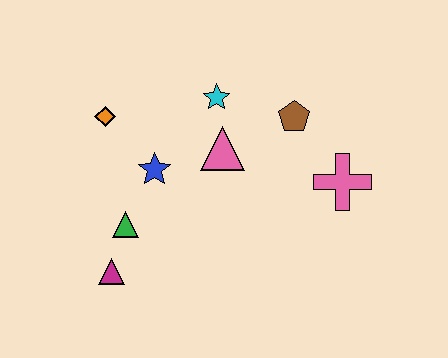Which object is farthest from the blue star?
The pink cross is farthest from the blue star.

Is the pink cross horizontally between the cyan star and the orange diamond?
No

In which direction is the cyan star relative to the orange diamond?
The cyan star is to the right of the orange diamond.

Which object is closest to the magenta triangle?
The green triangle is closest to the magenta triangle.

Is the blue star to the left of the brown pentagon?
Yes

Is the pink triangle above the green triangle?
Yes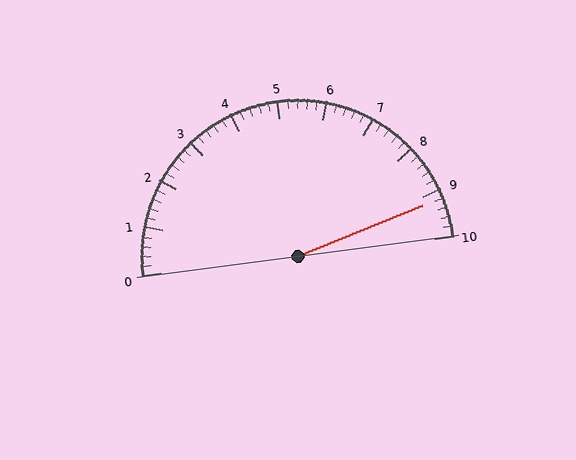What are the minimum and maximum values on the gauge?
The gauge ranges from 0 to 10.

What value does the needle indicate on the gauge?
The needle indicates approximately 9.2.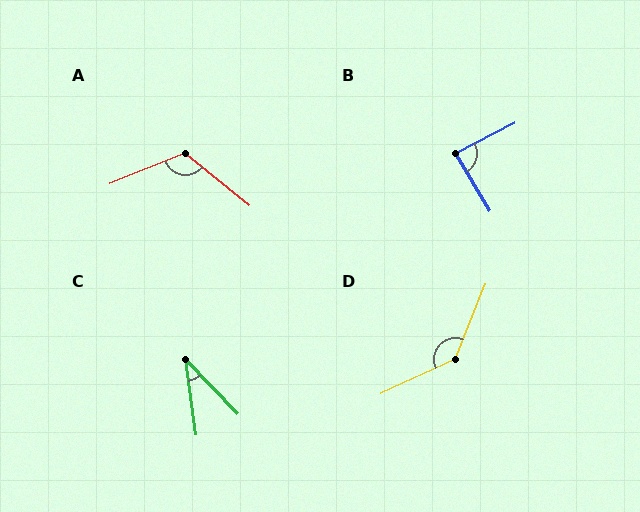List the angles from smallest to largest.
C (36°), B (86°), A (119°), D (137°).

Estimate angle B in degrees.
Approximately 86 degrees.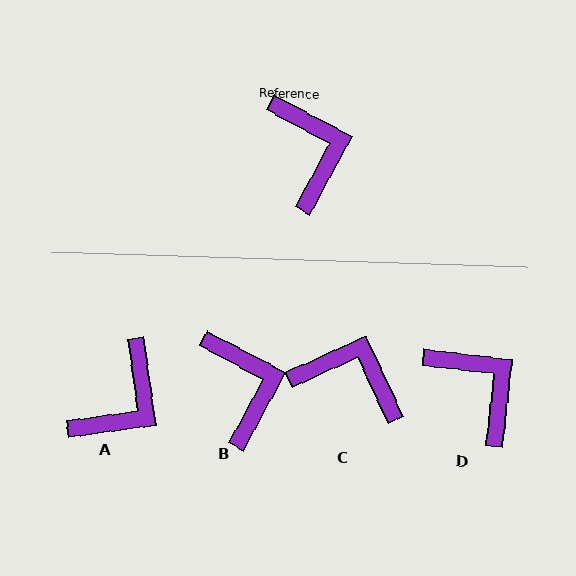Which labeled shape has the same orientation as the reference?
B.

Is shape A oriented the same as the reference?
No, it is off by about 54 degrees.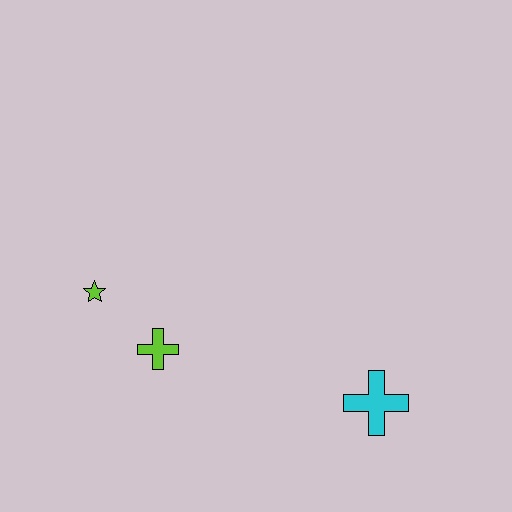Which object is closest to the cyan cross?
The lime cross is closest to the cyan cross.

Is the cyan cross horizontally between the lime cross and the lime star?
No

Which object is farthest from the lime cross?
The cyan cross is farthest from the lime cross.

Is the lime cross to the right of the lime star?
Yes